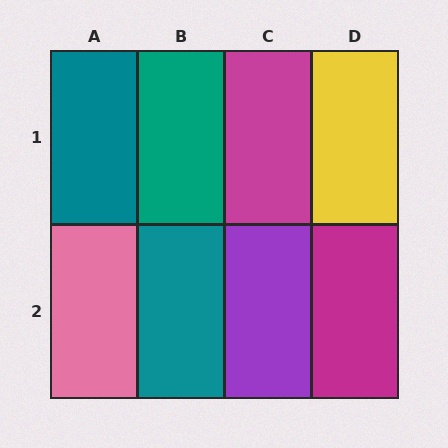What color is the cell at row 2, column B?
Teal.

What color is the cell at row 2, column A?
Pink.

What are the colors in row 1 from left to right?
Teal, teal, magenta, yellow.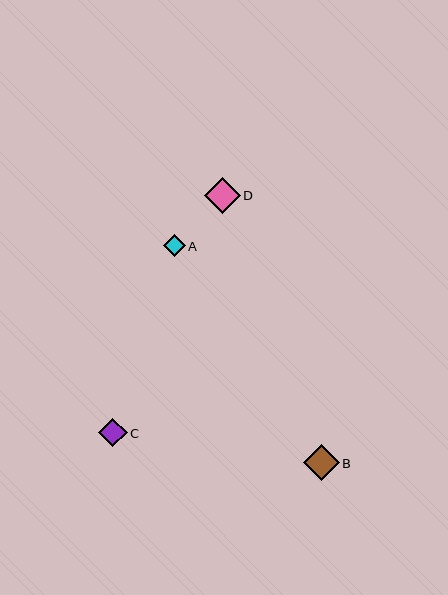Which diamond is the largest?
Diamond D is the largest with a size of approximately 36 pixels.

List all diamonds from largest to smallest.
From largest to smallest: D, B, C, A.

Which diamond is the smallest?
Diamond A is the smallest with a size of approximately 22 pixels.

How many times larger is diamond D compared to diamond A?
Diamond D is approximately 1.6 times the size of diamond A.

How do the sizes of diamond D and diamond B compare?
Diamond D and diamond B are approximately the same size.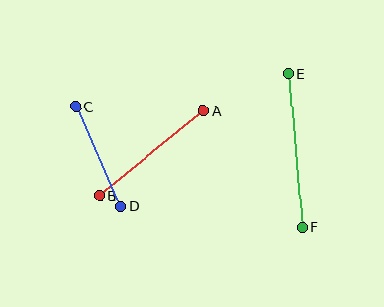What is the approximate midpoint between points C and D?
The midpoint is at approximately (98, 156) pixels.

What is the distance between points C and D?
The distance is approximately 109 pixels.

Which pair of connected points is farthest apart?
Points E and F are farthest apart.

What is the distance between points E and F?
The distance is approximately 154 pixels.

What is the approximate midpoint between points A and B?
The midpoint is at approximately (152, 153) pixels.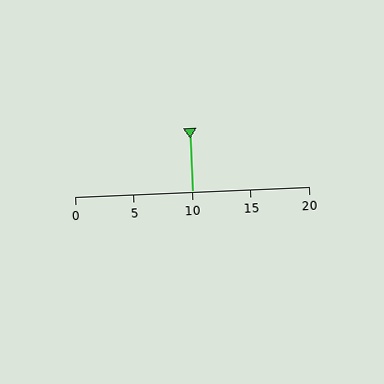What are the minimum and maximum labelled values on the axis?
The axis runs from 0 to 20.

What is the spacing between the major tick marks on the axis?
The major ticks are spaced 5 apart.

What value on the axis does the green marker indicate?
The marker indicates approximately 10.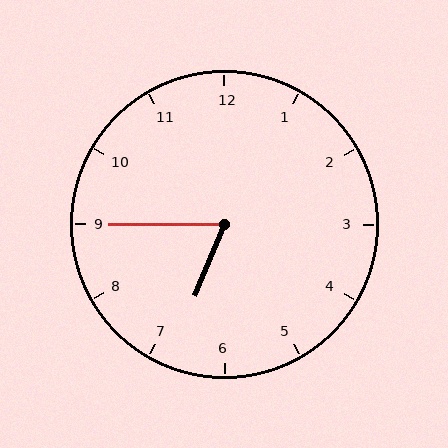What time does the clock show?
6:45.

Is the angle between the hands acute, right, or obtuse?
It is acute.